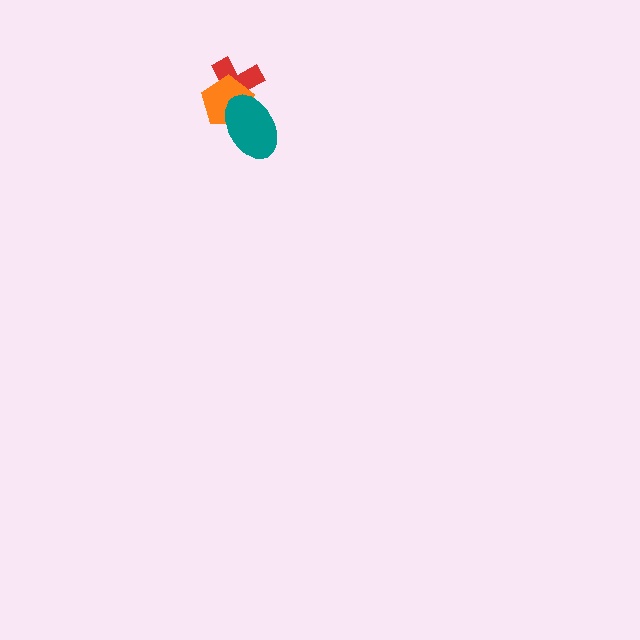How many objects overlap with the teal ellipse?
2 objects overlap with the teal ellipse.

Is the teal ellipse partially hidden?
No, no other shape covers it.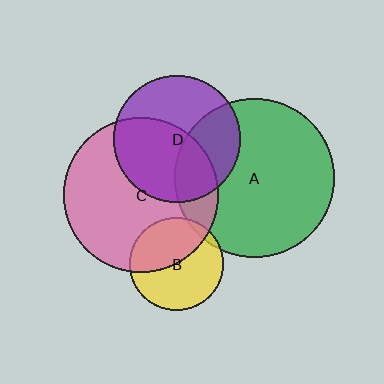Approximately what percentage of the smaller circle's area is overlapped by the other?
Approximately 45%.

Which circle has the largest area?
Circle A (green).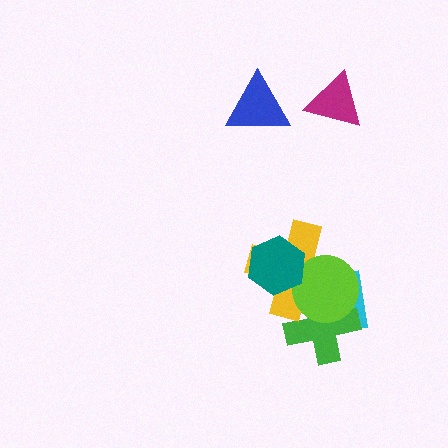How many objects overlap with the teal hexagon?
2 objects overlap with the teal hexagon.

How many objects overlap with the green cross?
3 objects overlap with the green cross.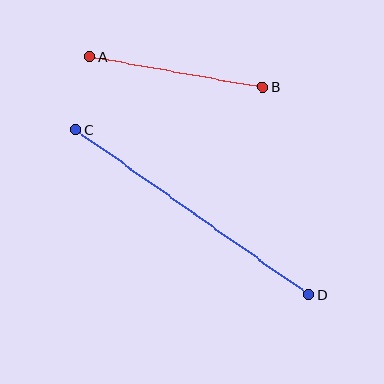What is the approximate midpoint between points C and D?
The midpoint is at approximately (193, 212) pixels.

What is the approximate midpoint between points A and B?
The midpoint is at approximately (177, 72) pixels.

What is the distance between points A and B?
The distance is approximately 176 pixels.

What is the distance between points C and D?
The distance is approximately 285 pixels.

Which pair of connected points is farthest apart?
Points C and D are farthest apart.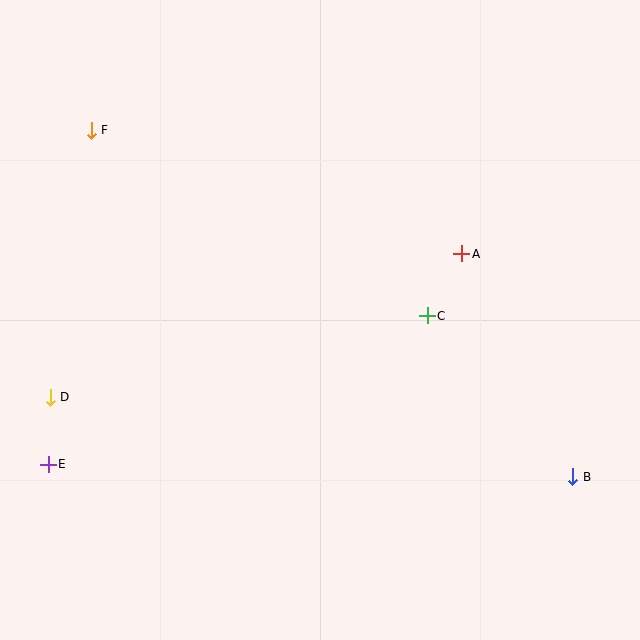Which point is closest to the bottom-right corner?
Point B is closest to the bottom-right corner.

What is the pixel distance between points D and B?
The distance between D and B is 528 pixels.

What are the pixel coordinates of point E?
Point E is at (48, 464).